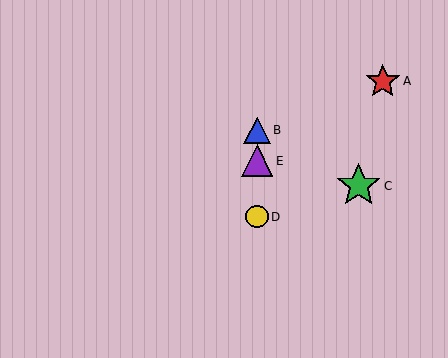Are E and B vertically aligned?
Yes, both are at x≈257.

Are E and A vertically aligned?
No, E is at x≈257 and A is at x≈383.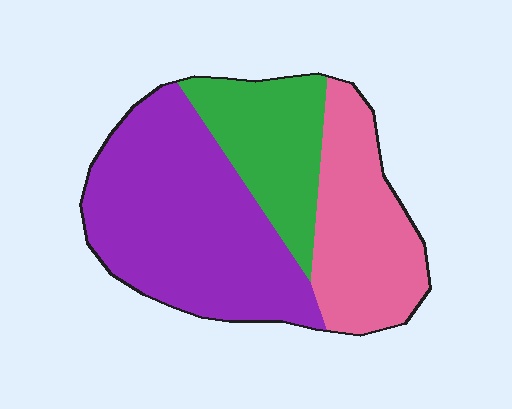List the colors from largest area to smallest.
From largest to smallest: purple, pink, green.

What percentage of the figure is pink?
Pink covers around 30% of the figure.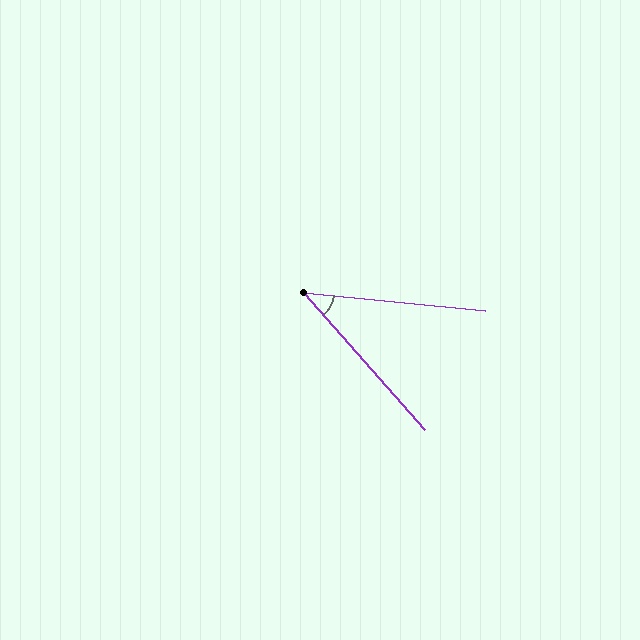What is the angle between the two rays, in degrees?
Approximately 43 degrees.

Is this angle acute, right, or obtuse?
It is acute.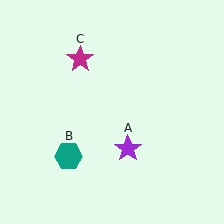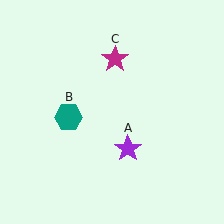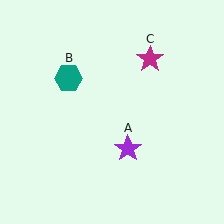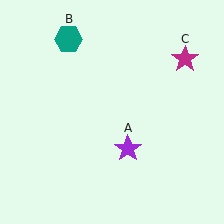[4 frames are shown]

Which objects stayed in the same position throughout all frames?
Purple star (object A) remained stationary.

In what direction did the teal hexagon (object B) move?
The teal hexagon (object B) moved up.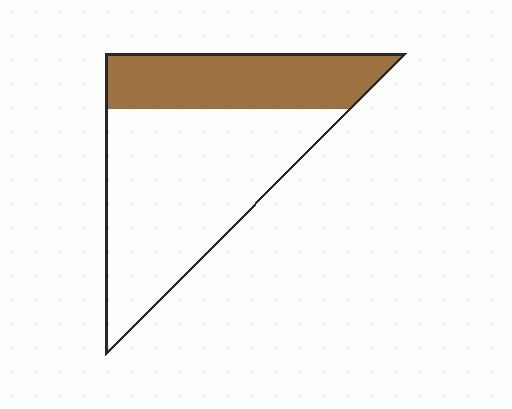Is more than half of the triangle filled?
No.